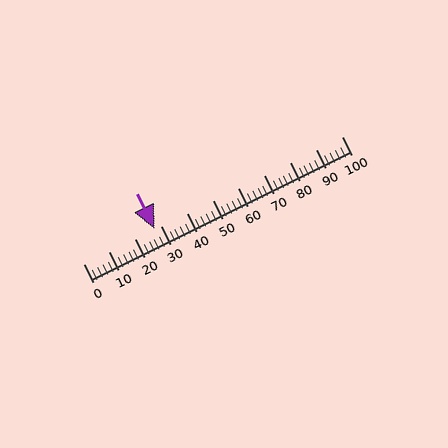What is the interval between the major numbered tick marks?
The major tick marks are spaced 10 units apart.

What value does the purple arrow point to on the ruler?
The purple arrow points to approximately 28.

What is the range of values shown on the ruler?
The ruler shows values from 0 to 100.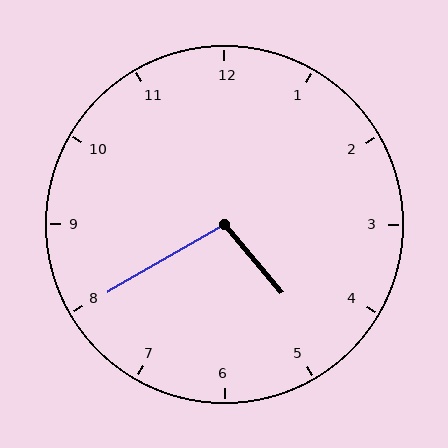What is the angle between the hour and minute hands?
Approximately 100 degrees.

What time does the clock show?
4:40.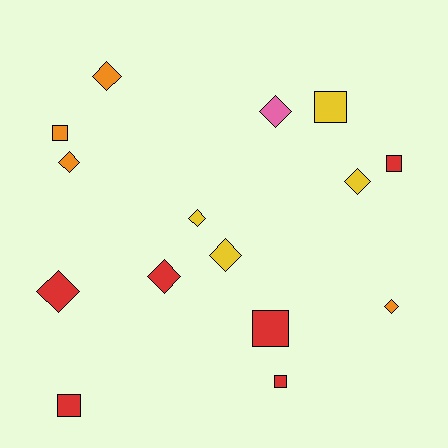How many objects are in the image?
There are 15 objects.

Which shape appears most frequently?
Diamond, with 9 objects.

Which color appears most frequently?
Red, with 6 objects.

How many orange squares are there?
There is 1 orange square.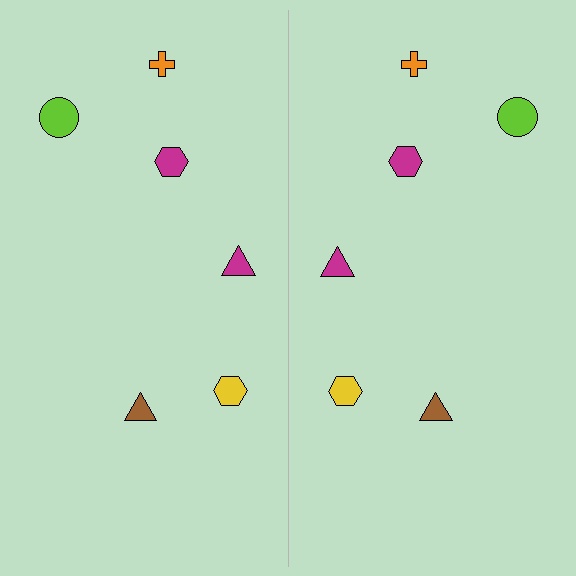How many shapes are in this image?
There are 12 shapes in this image.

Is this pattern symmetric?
Yes, this pattern has bilateral (reflection) symmetry.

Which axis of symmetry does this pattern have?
The pattern has a vertical axis of symmetry running through the center of the image.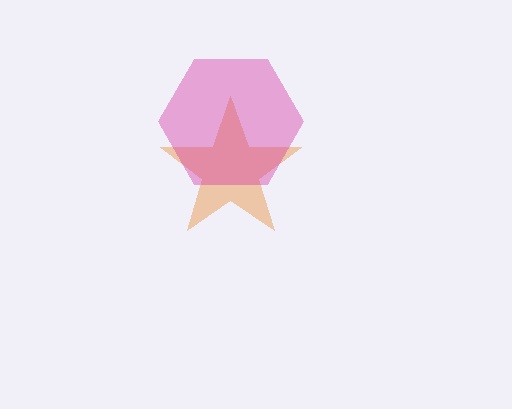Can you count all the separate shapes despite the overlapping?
Yes, there are 2 separate shapes.